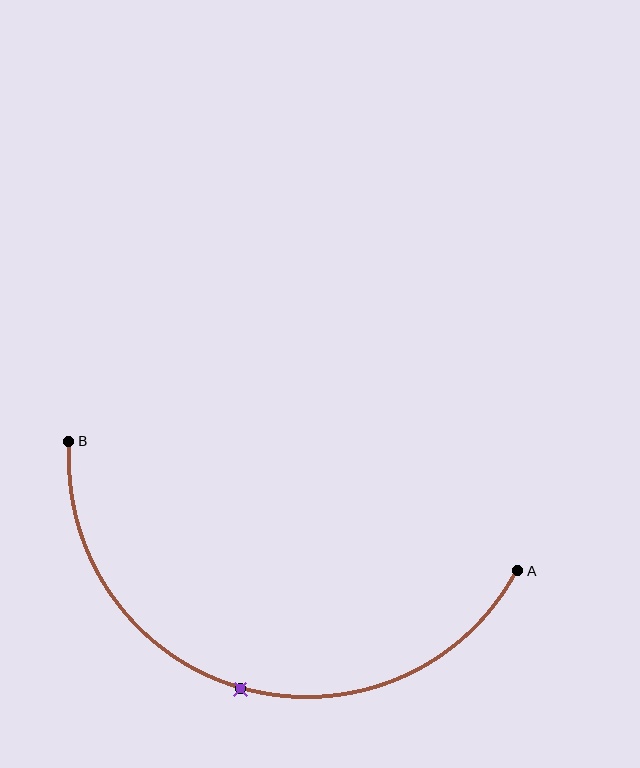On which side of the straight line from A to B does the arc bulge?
The arc bulges below the straight line connecting A and B.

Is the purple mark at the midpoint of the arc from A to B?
Yes. The purple mark lies on the arc at equal arc-length from both A and B — it is the arc midpoint.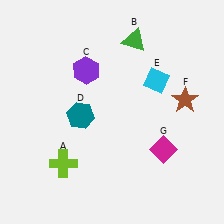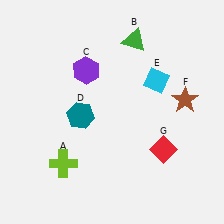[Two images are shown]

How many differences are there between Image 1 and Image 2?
There is 1 difference between the two images.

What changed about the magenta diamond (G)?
In Image 1, G is magenta. In Image 2, it changed to red.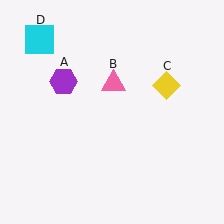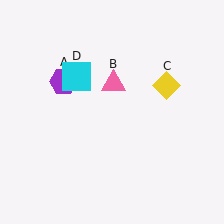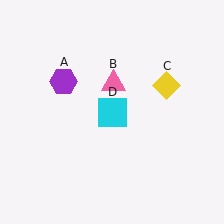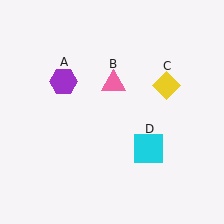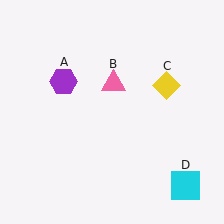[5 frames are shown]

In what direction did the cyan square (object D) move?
The cyan square (object D) moved down and to the right.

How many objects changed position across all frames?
1 object changed position: cyan square (object D).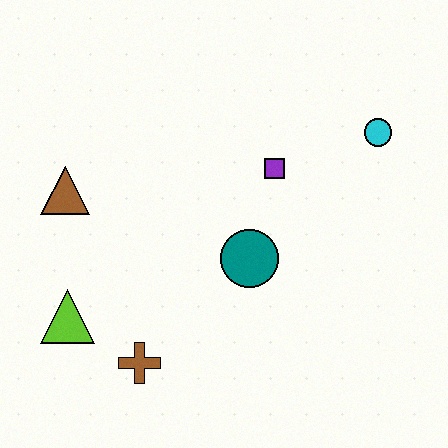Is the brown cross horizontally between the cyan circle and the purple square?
No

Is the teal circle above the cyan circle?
No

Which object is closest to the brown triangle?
The lime triangle is closest to the brown triangle.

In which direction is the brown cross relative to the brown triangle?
The brown cross is below the brown triangle.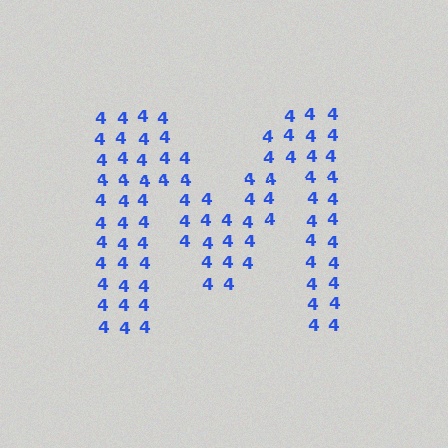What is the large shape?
The large shape is the letter M.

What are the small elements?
The small elements are digit 4's.